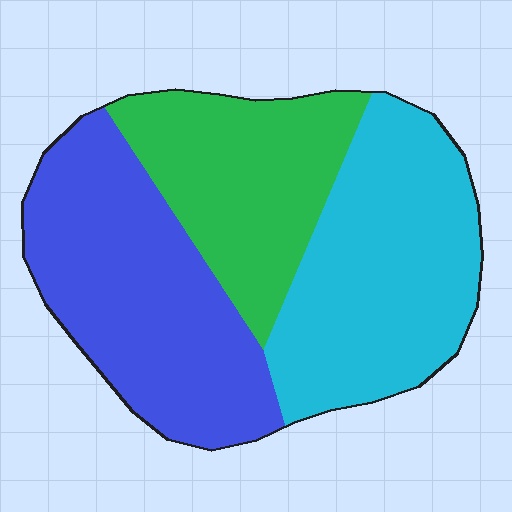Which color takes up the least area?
Green, at roughly 25%.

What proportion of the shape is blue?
Blue covers about 35% of the shape.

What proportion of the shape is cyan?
Cyan takes up between a third and a half of the shape.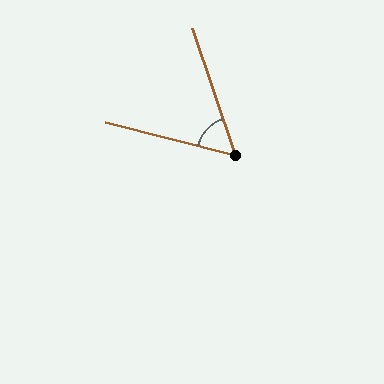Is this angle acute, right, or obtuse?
It is acute.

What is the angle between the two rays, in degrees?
Approximately 57 degrees.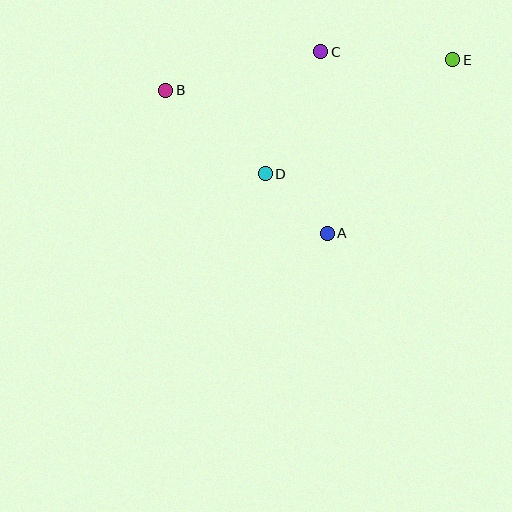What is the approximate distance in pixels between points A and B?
The distance between A and B is approximately 216 pixels.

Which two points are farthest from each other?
Points B and E are farthest from each other.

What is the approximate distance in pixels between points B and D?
The distance between B and D is approximately 130 pixels.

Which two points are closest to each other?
Points A and D are closest to each other.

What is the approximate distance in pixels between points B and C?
The distance between B and C is approximately 159 pixels.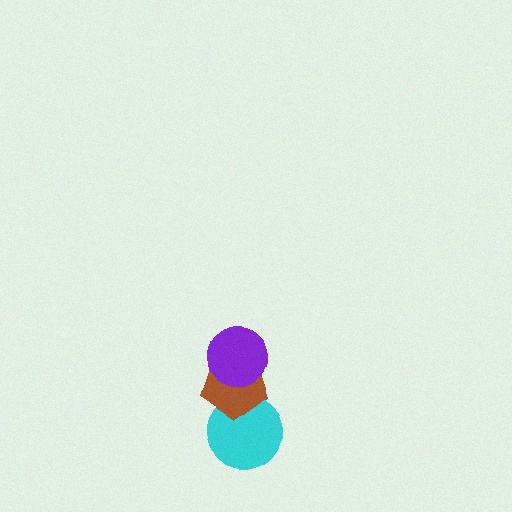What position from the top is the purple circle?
The purple circle is 1st from the top.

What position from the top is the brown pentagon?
The brown pentagon is 2nd from the top.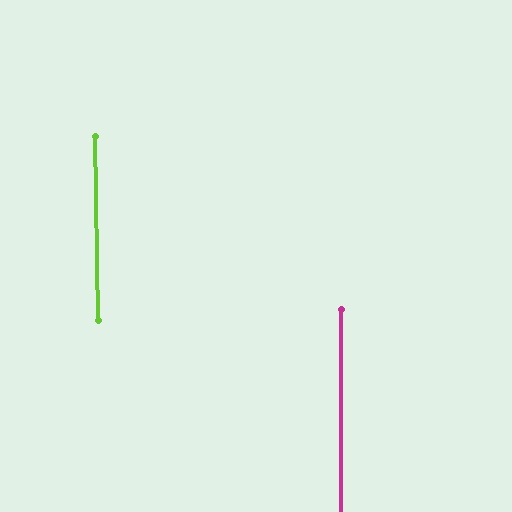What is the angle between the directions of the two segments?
Approximately 1 degree.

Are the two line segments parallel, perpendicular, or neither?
Parallel — their directions differ by only 1.2°.